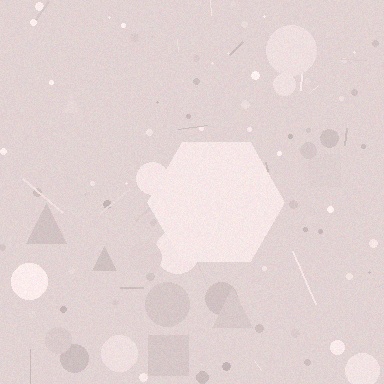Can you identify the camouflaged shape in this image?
The camouflaged shape is a hexagon.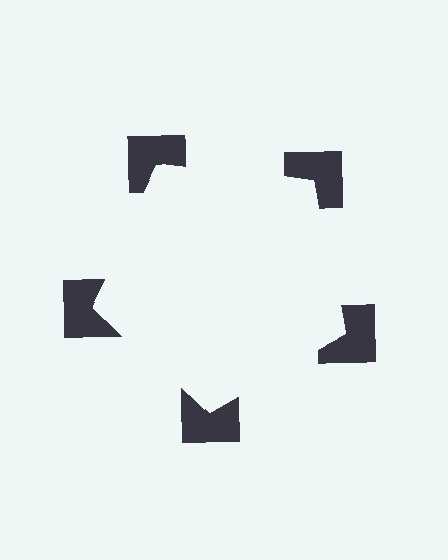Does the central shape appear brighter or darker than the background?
It typically appears slightly brighter than the background, even though no actual brightness change is drawn.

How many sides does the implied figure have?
5 sides.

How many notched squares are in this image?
There are 5 — one at each vertex of the illusory pentagon.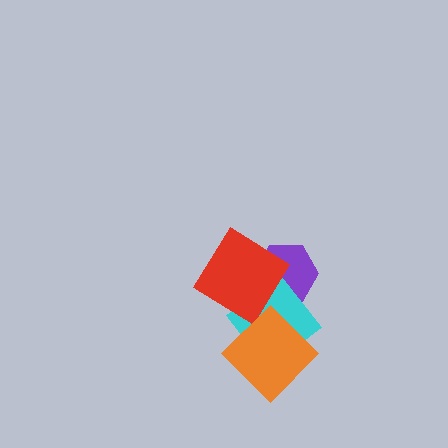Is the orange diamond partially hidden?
No, no other shape covers it.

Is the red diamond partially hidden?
Yes, it is partially covered by another shape.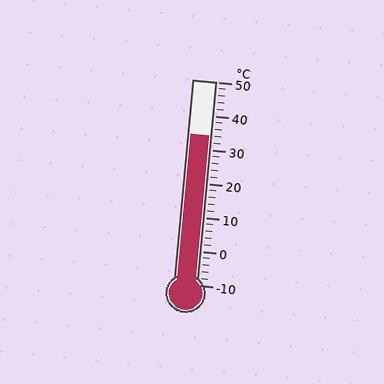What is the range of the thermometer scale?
The thermometer scale ranges from -10°C to 50°C.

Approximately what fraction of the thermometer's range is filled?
The thermometer is filled to approximately 75% of its range.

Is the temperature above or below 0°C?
The temperature is above 0°C.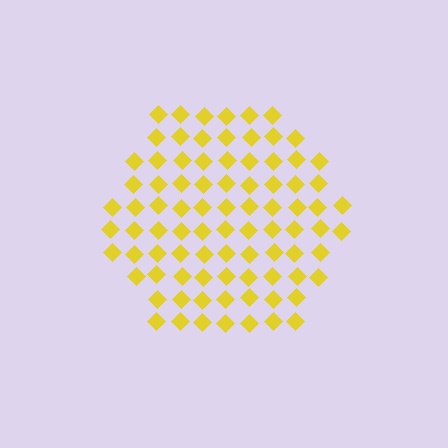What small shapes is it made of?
It is made of small diamonds.